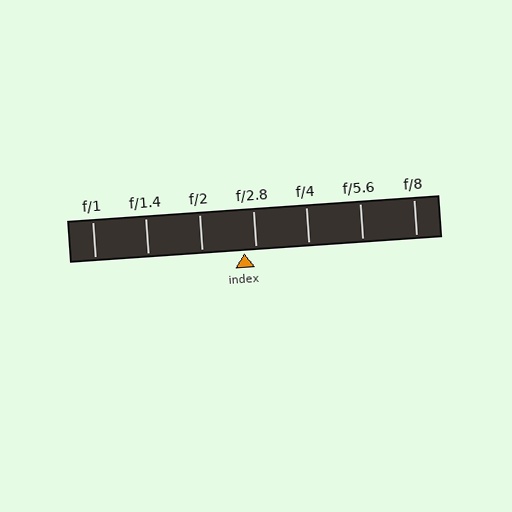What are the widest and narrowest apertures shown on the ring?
The widest aperture shown is f/1 and the narrowest is f/8.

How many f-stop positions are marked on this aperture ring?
There are 7 f-stop positions marked.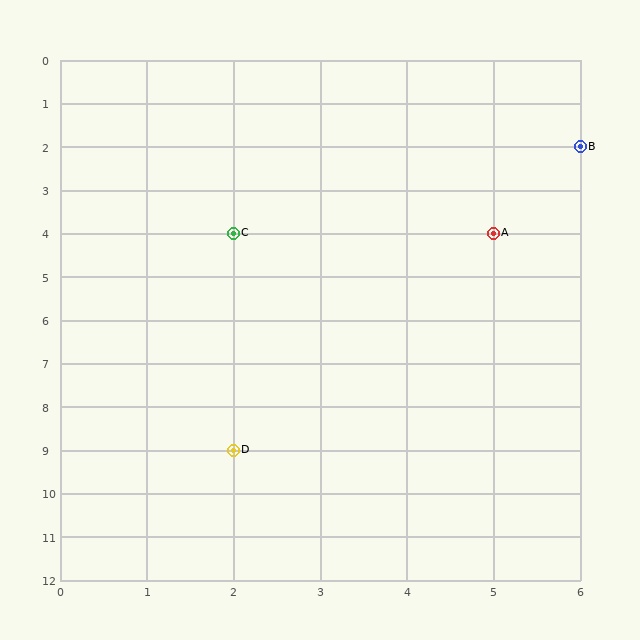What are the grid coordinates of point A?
Point A is at grid coordinates (5, 4).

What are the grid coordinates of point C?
Point C is at grid coordinates (2, 4).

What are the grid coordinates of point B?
Point B is at grid coordinates (6, 2).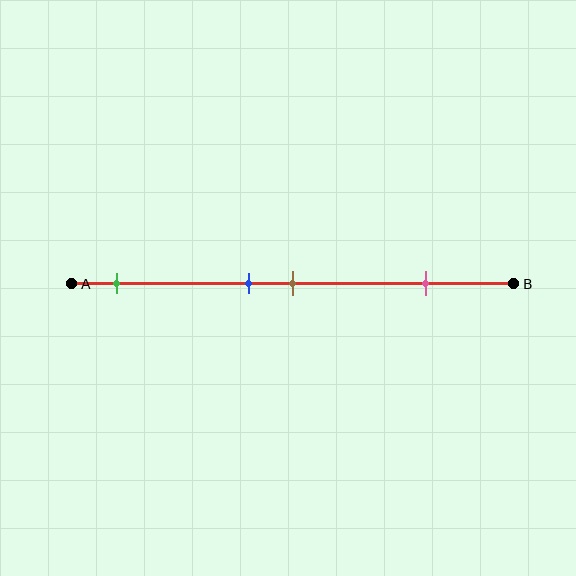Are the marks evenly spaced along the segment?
No, the marks are not evenly spaced.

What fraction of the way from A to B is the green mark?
The green mark is approximately 10% (0.1) of the way from A to B.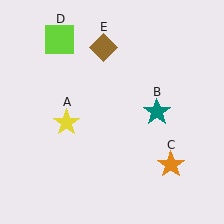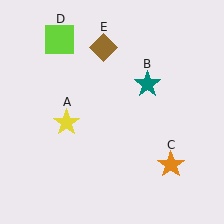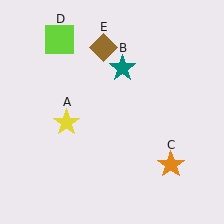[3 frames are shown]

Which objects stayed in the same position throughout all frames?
Yellow star (object A) and orange star (object C) and lime square (object D) and brown diamond (object E) remained stationary.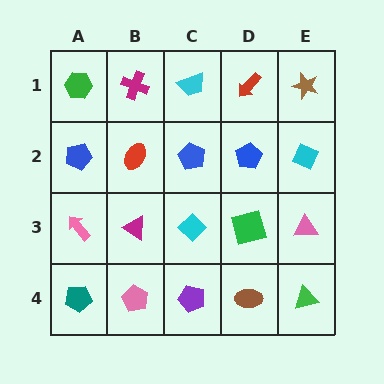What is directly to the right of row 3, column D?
A pink triangle.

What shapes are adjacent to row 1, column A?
A blue pentagon (row 2, column A), a magenta cross (row 1, column B).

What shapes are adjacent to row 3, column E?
A cyan diamond (row 2, column E), a green triangle (row 4, column E), a green square (row 3, column D).